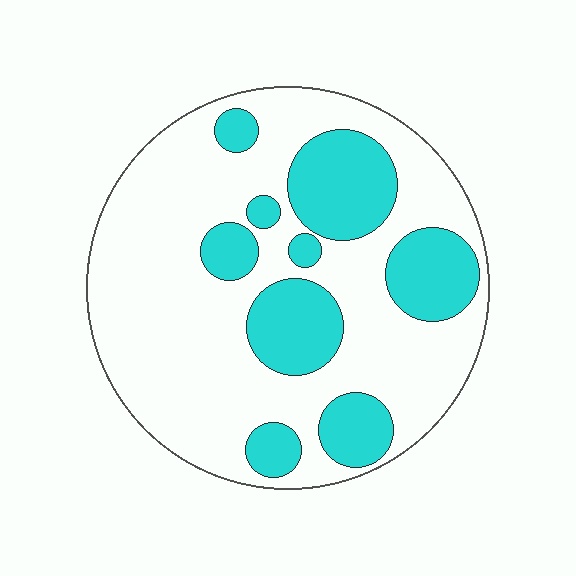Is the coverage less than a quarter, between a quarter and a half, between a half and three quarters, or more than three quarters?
Between a quarter and a half.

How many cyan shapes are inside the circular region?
9.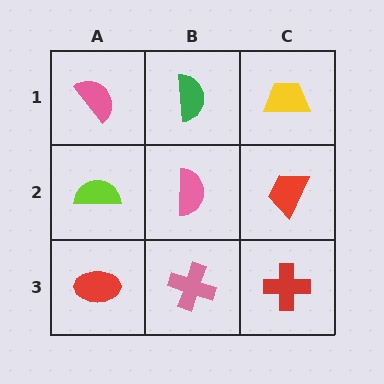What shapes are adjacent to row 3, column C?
A red trapezoid (row 2, column C), a pink cross (row 3, column B).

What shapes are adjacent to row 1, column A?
A lime semicircle (row 2, column A), a green semicircle (row 1, column B).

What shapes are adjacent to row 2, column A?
A pink semicircle (row 1, column A), a red ellipse (row 3, column A), a pink semicircle (row 2, column B).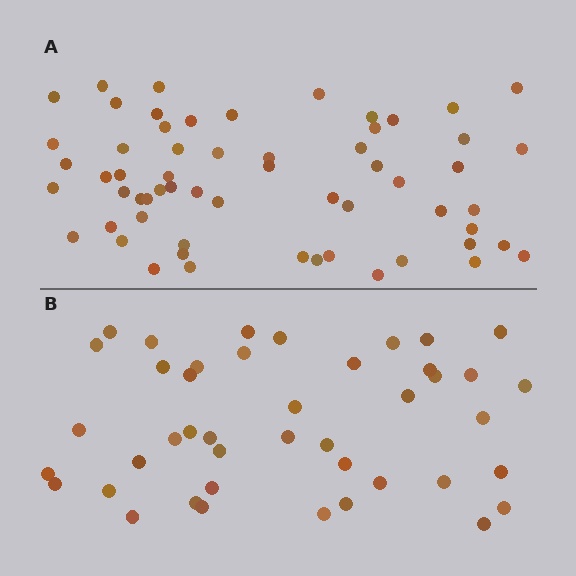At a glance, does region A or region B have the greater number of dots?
Region A (the top region) has more dots.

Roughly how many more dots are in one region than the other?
Region A has approximately 15 more dots than region B.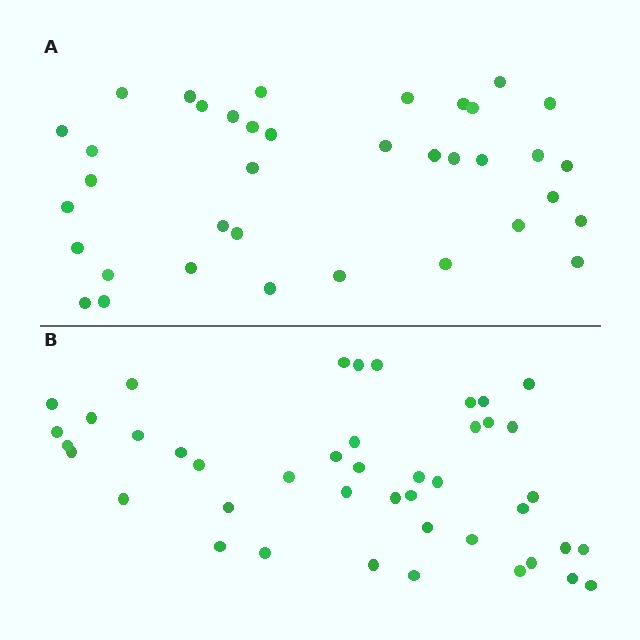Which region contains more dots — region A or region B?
Region B (the bottom region) has more dots.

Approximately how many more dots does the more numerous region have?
Region B has about 6 more dots than region A.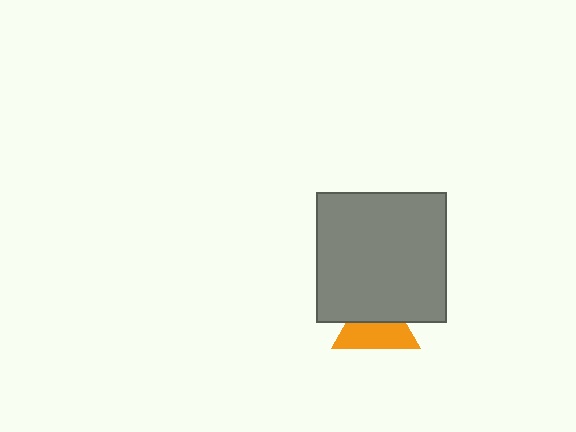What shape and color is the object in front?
The object in front is a gray square.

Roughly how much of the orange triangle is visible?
About half of it is visible (roughly 55%).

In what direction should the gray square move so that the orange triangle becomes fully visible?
The gray square should move up. That is the shortest direction to clear the overlap and leave the orange triangle fully visible.